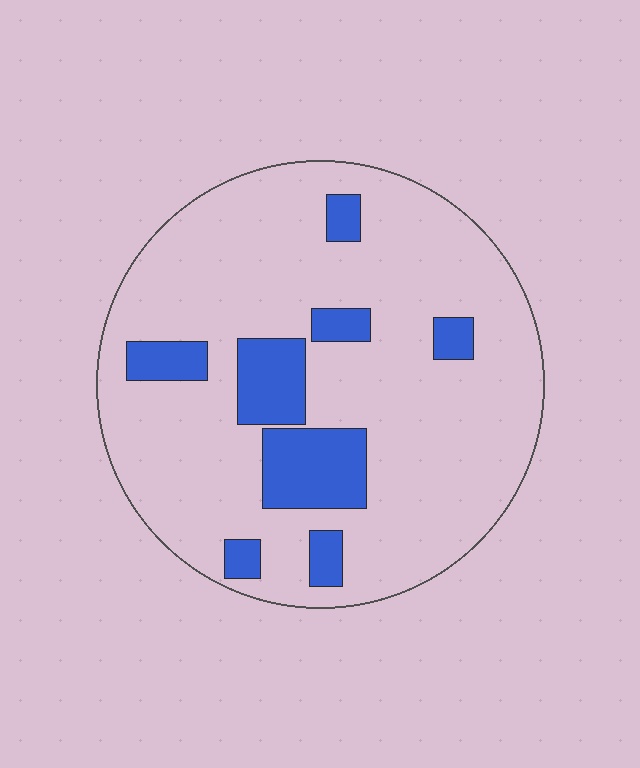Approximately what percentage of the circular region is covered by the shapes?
Approximately 15%.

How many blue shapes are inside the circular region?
8.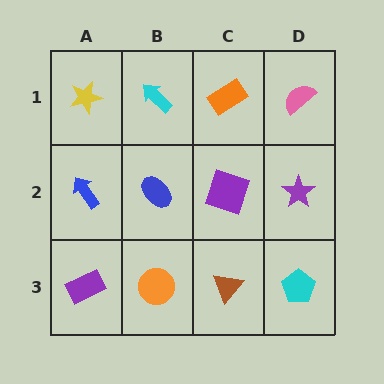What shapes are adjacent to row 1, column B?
A blue ellipse (row 2, column B), a yellow star (row 1, column A), an orange rectangle (row 1, column C).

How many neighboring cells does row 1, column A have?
2.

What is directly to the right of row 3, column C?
A cyan pentagon.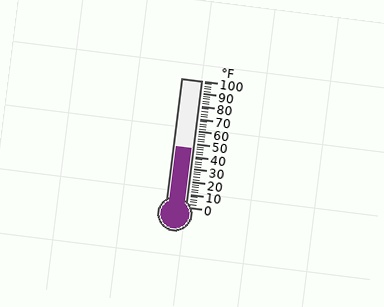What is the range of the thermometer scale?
The thermometer scale ranges from 0°F to 100°F.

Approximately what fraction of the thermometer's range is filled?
The thermometer is filled to approximately 45% of its range.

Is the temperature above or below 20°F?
The temperature is above 20°F.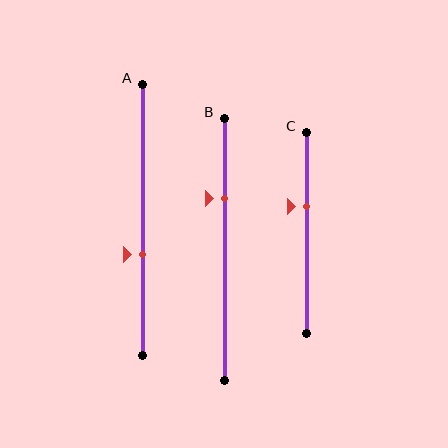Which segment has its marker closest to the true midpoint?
Segment A has its marker closest to the true midpoint.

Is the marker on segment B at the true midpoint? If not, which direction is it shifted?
No, the marker on segment B is shifted upward by about 19% of the segment length.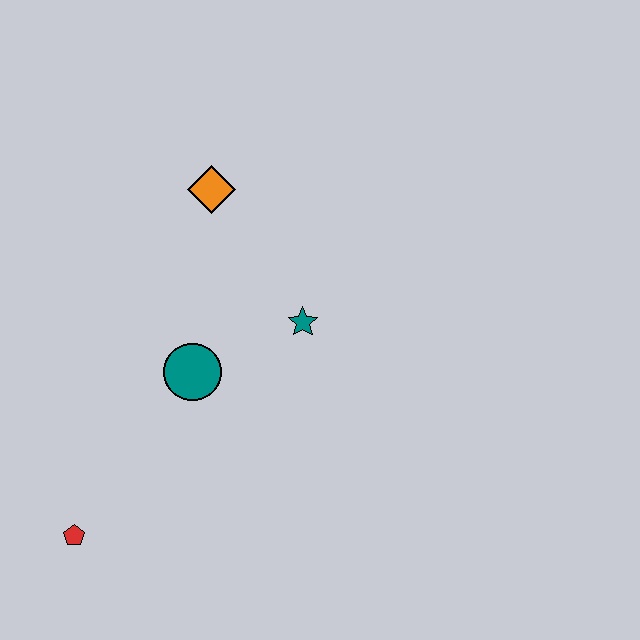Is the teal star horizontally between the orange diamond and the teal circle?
No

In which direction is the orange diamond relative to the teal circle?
The orange diamond is above the teal circle.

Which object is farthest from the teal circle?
The red pentagon is farthest from the teal circle.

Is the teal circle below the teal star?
Yes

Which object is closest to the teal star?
The teal circle is closest to the teal star.